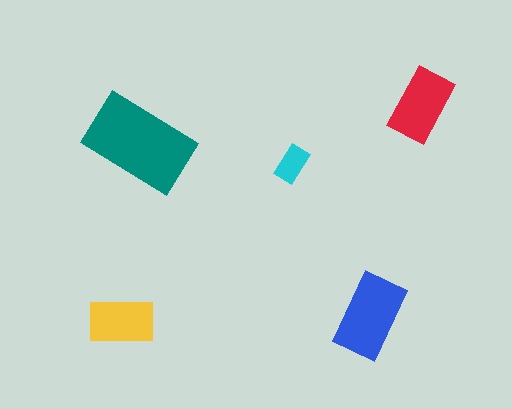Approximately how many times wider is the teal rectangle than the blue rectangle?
About 1.5 times wider.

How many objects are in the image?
There are 5 objects in the image.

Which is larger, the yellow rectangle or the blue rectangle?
The blue one.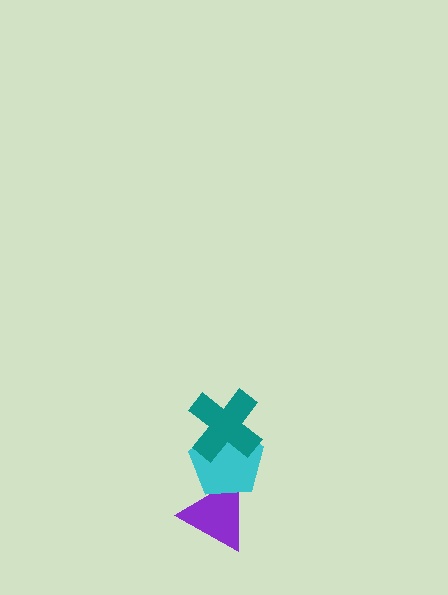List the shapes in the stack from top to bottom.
From top to bottom: the teal cross, the cyan pentagon, the purple triangle.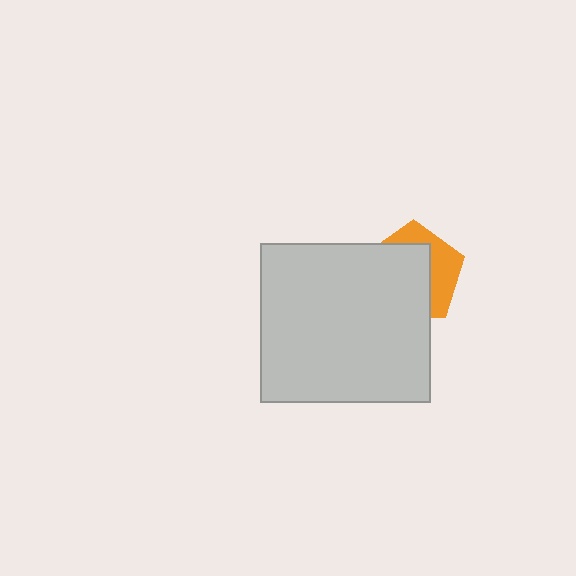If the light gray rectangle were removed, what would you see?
You would see the complete orange pentagon.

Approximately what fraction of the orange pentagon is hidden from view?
Roughly 63% of the orange pentagon is hidden behind the light gray rectangle.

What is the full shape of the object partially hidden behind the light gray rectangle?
The partially hidden object is an orange pentagon.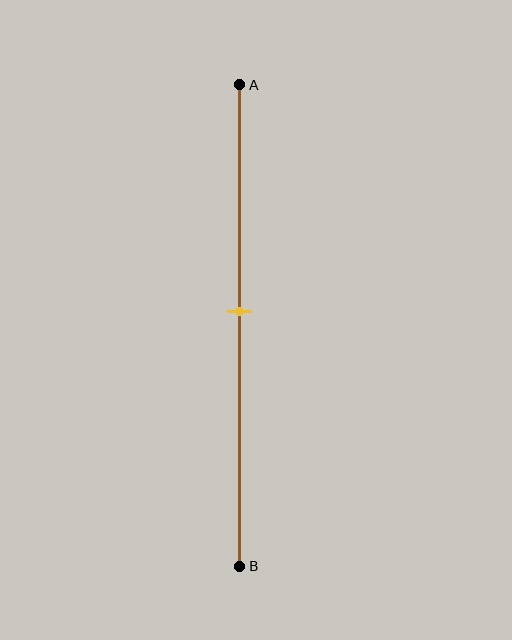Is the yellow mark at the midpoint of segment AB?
Yes, the mark is approximately at the midpoint.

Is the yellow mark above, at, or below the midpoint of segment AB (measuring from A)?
The yellow mark is approximately at the midpoint of segment AB.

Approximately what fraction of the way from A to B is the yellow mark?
The yellow mark is approximately 45% of the way from A to B.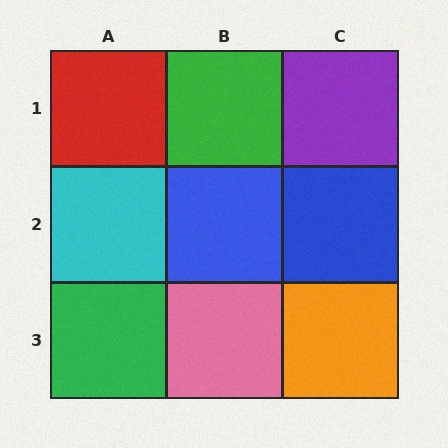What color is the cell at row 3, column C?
Orange.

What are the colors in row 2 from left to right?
Cyan, blue, blue.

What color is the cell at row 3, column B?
Pink.